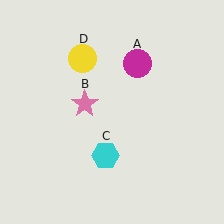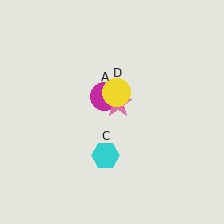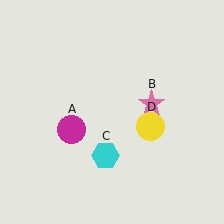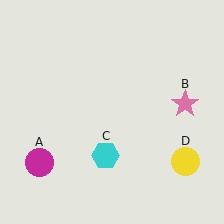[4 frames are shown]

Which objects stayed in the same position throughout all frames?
Cyan hexagon (object C) remained stationary.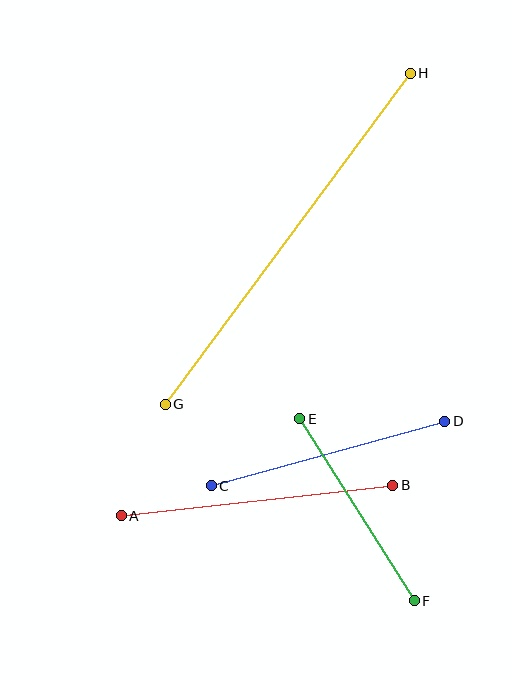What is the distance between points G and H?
The distance is approximately 412 pixels.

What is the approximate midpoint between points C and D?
The midpoint is at approximately (328, 453) pixels.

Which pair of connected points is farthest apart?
Points G and H are farthest apart.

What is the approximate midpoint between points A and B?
The midpoint is at approximately (257, 501) pixels.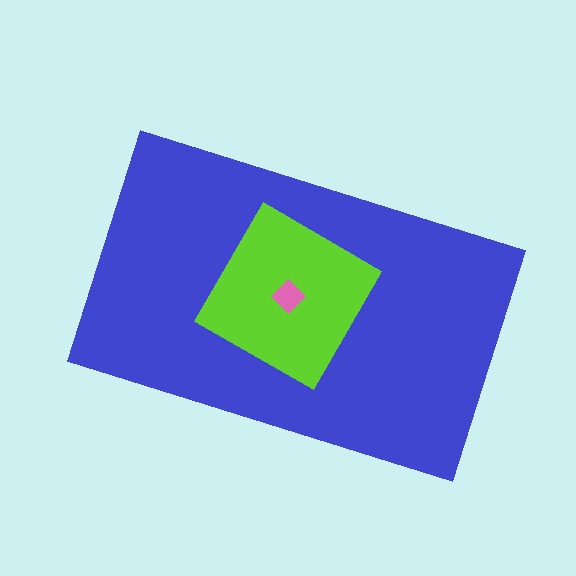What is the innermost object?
The pink diamond.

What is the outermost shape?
The blue rectangle.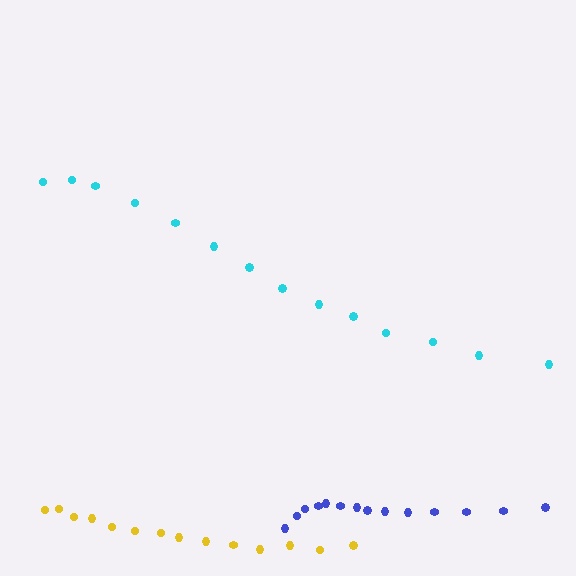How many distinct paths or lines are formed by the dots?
There are 3 distinct paths.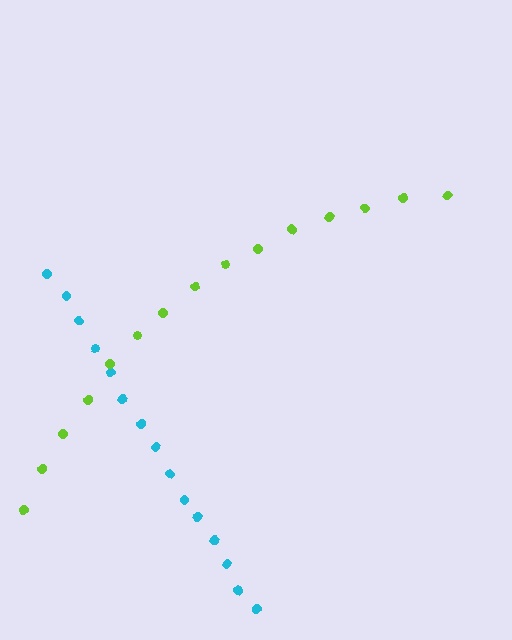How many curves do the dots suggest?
There are 2 distinct paths.